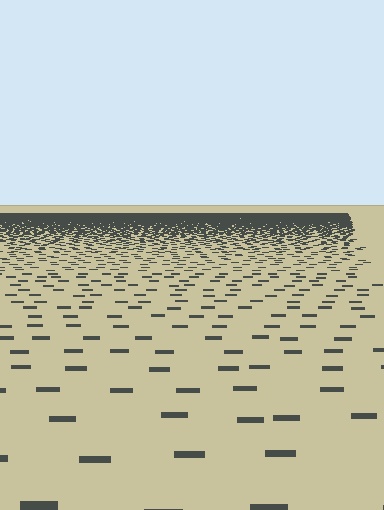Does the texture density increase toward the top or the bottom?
Density increases toward the top.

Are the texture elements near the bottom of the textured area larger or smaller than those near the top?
Larger. Near the bottom, elements are closer to the viewer and appear at a bigger on-screen size.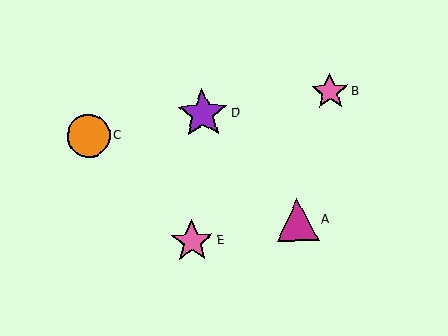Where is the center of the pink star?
The center of the pink star is at (330, 92).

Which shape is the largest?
The purple star (labeled D) is the largest.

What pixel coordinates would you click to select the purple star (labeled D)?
Click at (203, 114) to select the purple star D.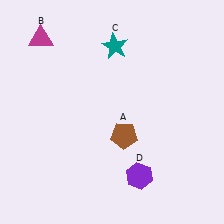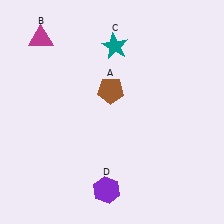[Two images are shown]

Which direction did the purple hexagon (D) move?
The purple hexagon (D) moved left.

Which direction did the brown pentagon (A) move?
The brown pentagon (A) moved up.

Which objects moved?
The objects that moved are: the brown pentagon (A), the purple hexagon (D).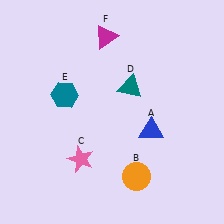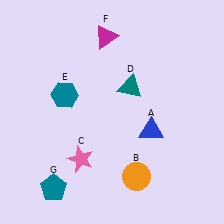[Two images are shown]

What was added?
A teal pentagon (G) was added in Image 2.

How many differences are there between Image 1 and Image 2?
There is 1 difference between the two images.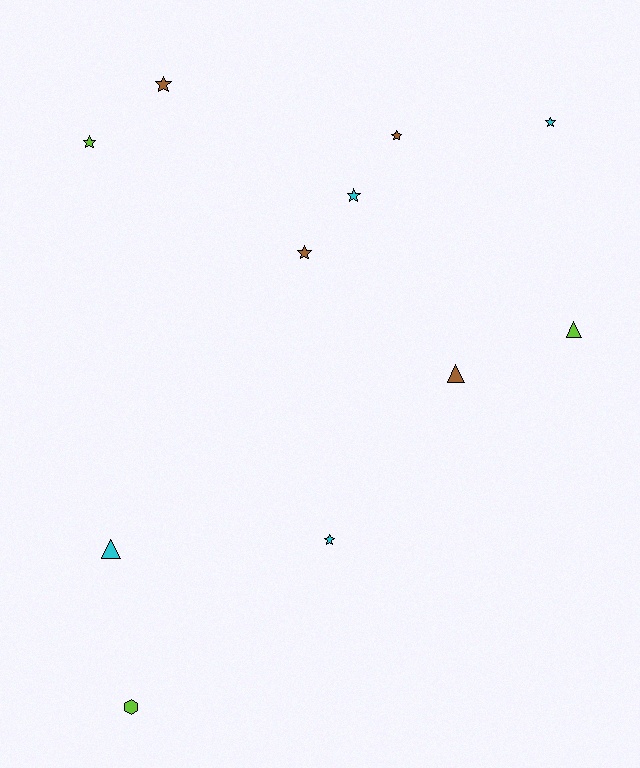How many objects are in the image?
There are 11 objects.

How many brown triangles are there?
There is 1 brown triangle.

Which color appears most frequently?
Cyan, with 4 objects.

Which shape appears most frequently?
Star, with 7 objects.